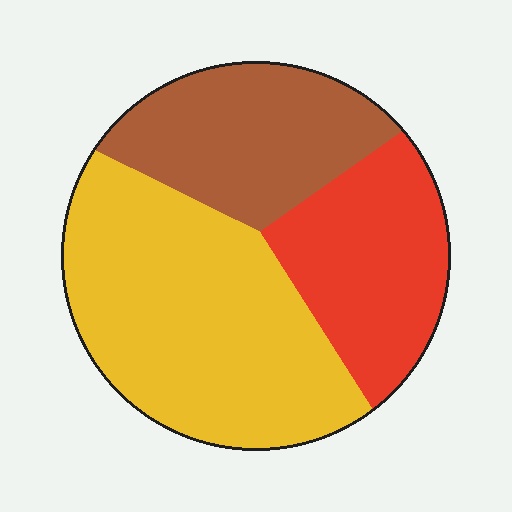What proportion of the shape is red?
Red covers about 25% of the shape.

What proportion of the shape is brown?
Brown covers around 25% of the shape.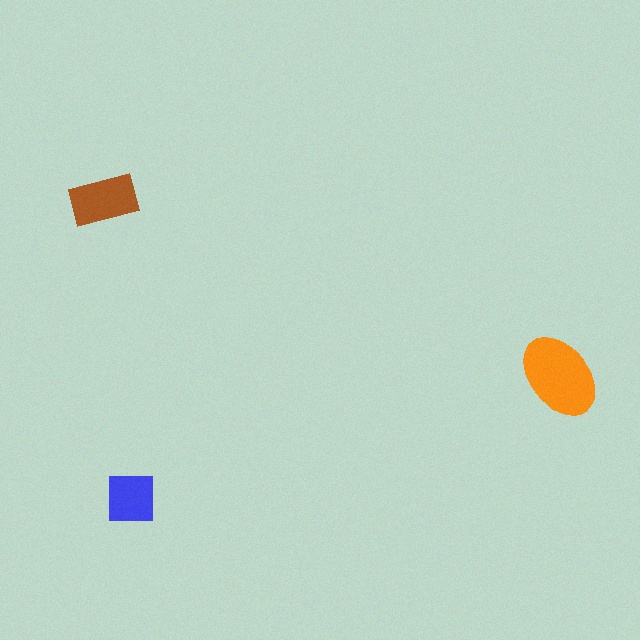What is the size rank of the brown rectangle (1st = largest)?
2nd.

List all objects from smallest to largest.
The blue square, the brown rectangle, the orange ellipse.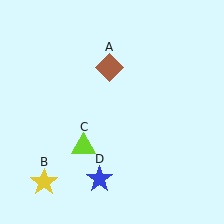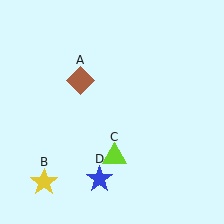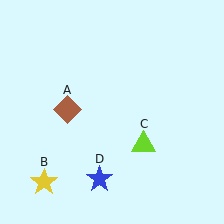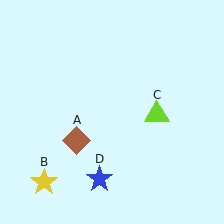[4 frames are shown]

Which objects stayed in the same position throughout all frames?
Yellow star (object B) and blue star (object D) remained stationary.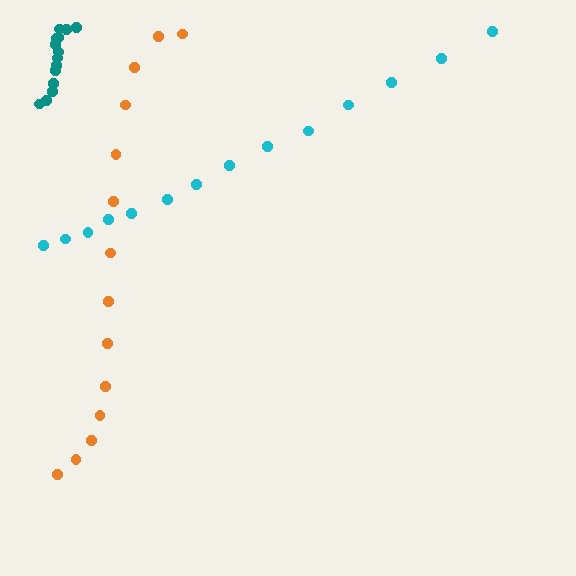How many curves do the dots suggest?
There are 3 distinct paths.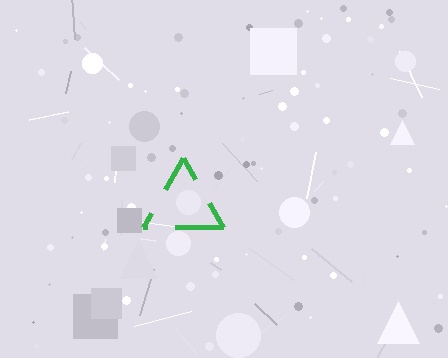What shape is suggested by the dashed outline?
The dashed outline suggests a triangle.